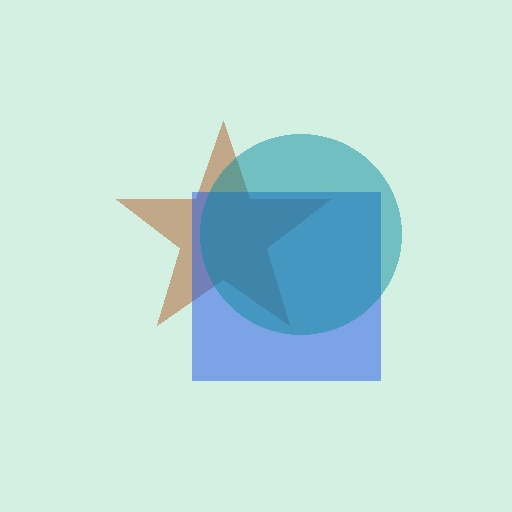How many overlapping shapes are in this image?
There are 3 overlapping shapes in the image.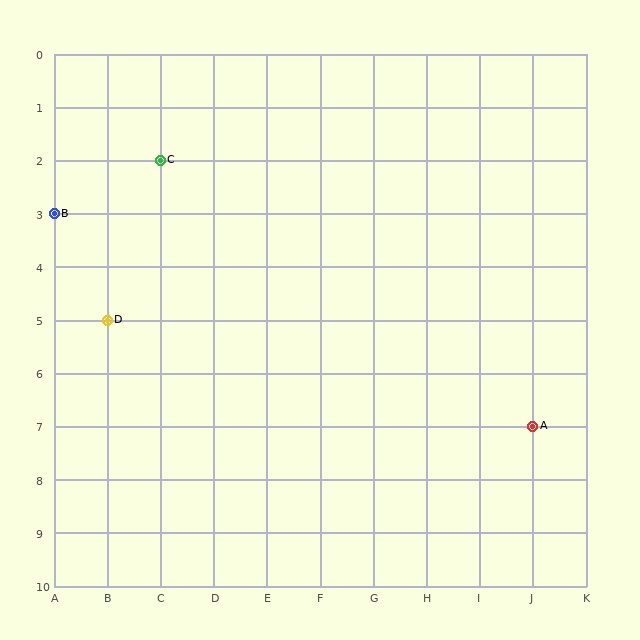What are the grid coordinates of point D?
Point D is at grid coordinates (B, 5).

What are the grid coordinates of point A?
Point A is at grid coordinates (J, 7).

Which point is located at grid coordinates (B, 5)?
Point D is at (B, 5).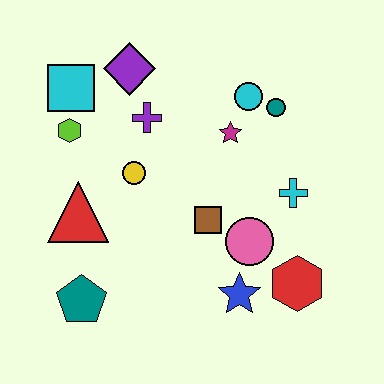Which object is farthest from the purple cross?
The red hexagon is farthest from the purple cross.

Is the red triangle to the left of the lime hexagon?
No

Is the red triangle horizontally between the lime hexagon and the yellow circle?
Yes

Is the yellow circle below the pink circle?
No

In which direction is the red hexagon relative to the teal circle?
The red hexagon is below the teal circle.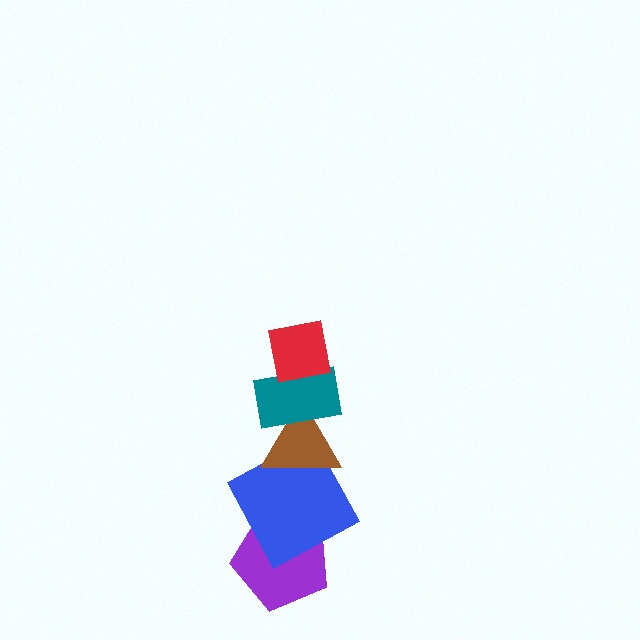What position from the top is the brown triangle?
The brown triangle is 3rd from the top.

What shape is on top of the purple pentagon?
The blue square is on top of the purple pentagon.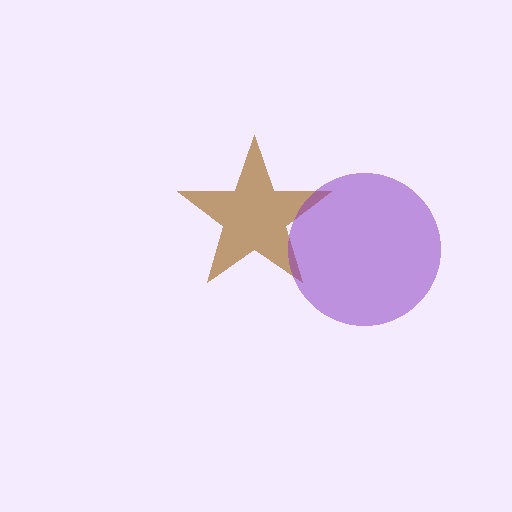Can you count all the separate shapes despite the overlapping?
Yes, there are 2 separate shapes.